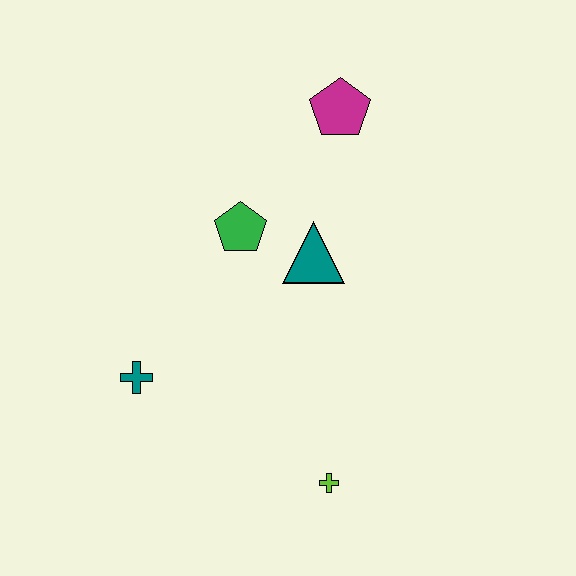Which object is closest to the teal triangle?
The green pentagon is closest to the teal triangle.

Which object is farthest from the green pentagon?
The lime cross is farthest from the green pentagon.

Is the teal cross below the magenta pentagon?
Yes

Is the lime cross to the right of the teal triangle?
Yes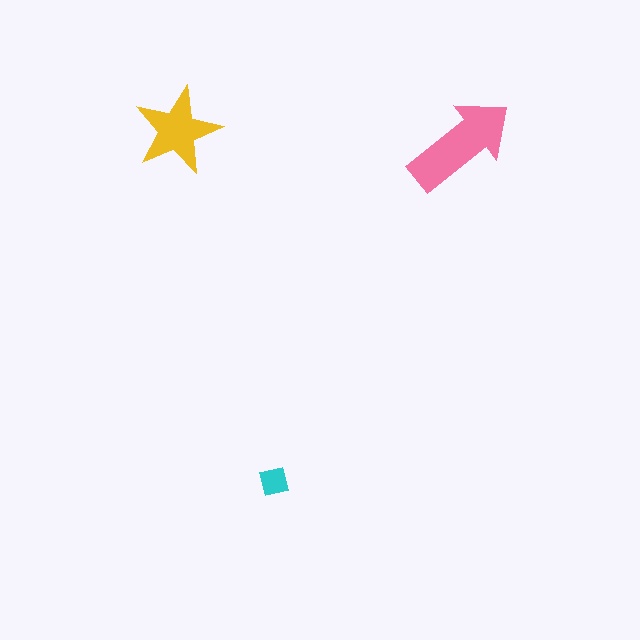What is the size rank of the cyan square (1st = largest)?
3rd.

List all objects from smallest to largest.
The cyan square, the yellow star, the pink arrow.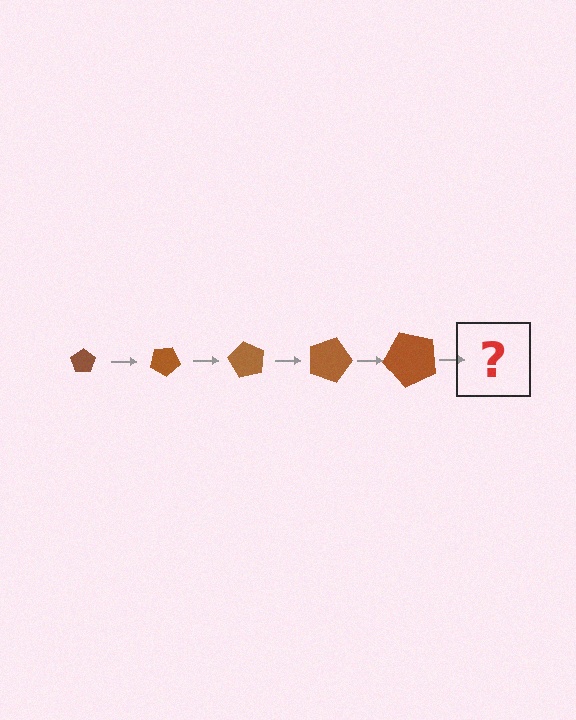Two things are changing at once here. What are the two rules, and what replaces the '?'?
The two rules are that the pentagon grows larger each step and it rotates 30 degrees each step. The '?' should be a pentagon, larger than the previous one and rotated 150 degrees from the start.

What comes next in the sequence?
The next element should be a pentagon, larger than the previous one and rotated 150 degrees from the start.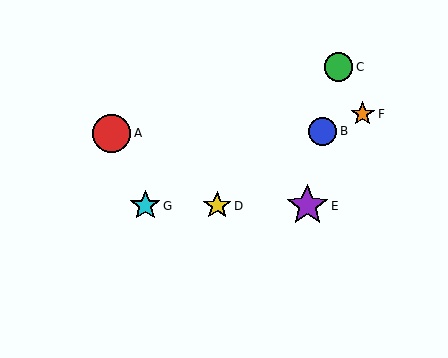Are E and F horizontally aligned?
No, E is at y≈206 and F is at y≈114.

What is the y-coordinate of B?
Object B is at y≈131.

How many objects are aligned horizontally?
3 objects (D, E, G) are aligned horizontally.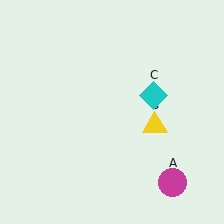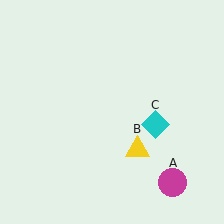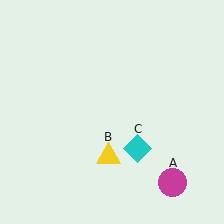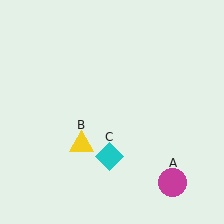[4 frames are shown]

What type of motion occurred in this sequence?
The yellow triangle (object B), cyan diamond (object C) rotated clockwise around the center of the scene.